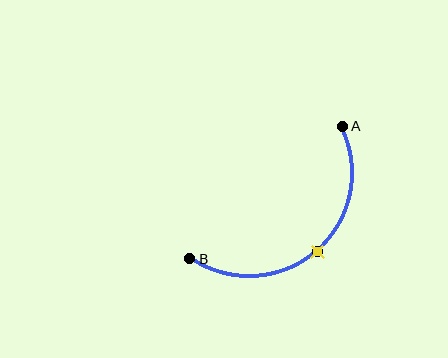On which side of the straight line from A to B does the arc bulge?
The arc bulges below and to the right of the straight line connecting A and B.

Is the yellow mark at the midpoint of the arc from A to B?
Yes. The yellow mark lies on the arc at equal arc-length from both A and B — it is the arc midpoint.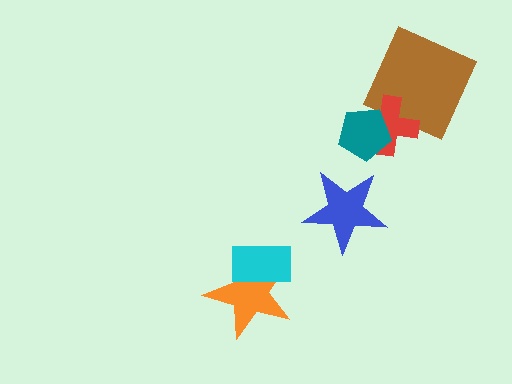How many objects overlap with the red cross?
2 objects overlap with the red cross.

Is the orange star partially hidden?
Yes, it is partially covered by another shape.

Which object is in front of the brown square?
The red cross is in front of the brown square.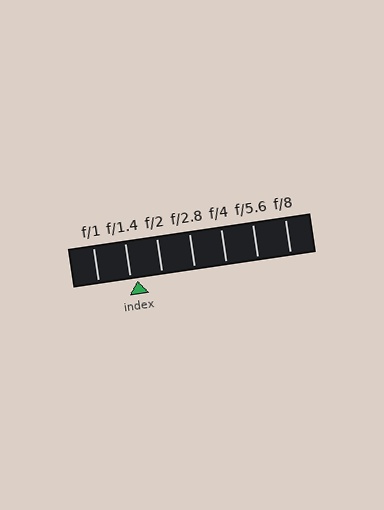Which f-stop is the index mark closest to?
The index mark is closest to f/1.4.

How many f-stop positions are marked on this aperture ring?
There are 7 f-stop positions marked.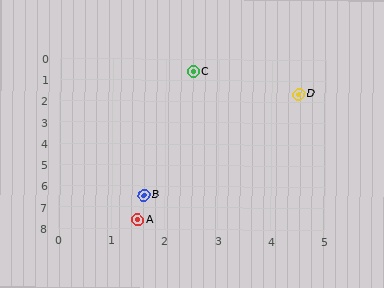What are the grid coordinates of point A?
Point A is at approximately (1.5, 7.6).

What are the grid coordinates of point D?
Point D is at approximately (4.5, 1.6).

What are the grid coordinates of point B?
Point B is at approximately (1.6, 6.4).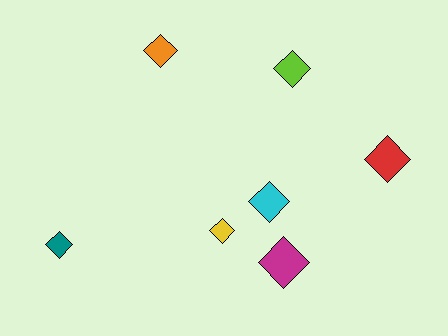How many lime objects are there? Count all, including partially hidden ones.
There is 1 lime object.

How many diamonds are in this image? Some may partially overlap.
There are 7 diamonds.